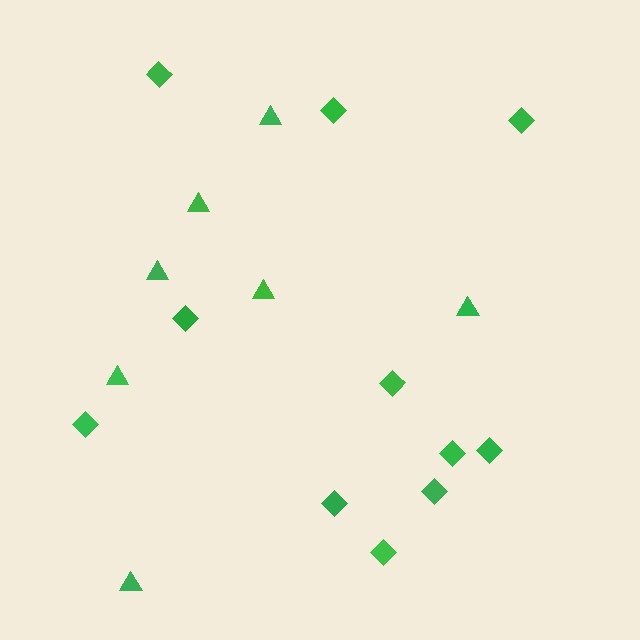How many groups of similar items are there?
There are 2 groups: one group of triangles (7) and one group of diamonds (11).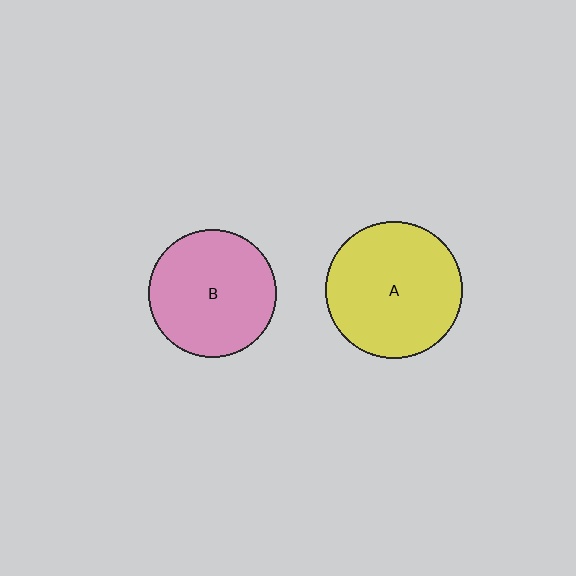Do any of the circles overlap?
No, none of the circles overlap.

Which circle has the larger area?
Circle A (yellow).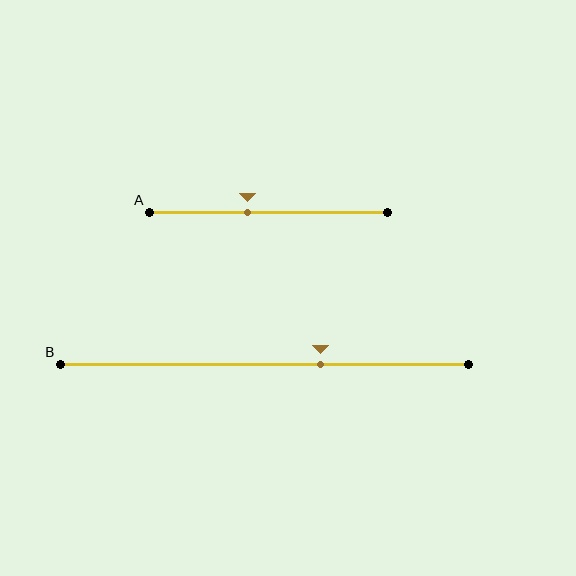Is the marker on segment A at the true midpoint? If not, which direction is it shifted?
No, the marker on segment A is shifted to the left by about 9% of the segment length.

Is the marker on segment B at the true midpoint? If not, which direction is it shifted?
No, the marker on segment B is shifted to the right by about 14% of the segment length.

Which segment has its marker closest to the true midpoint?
Segment A has its marker closest to the true midpoint.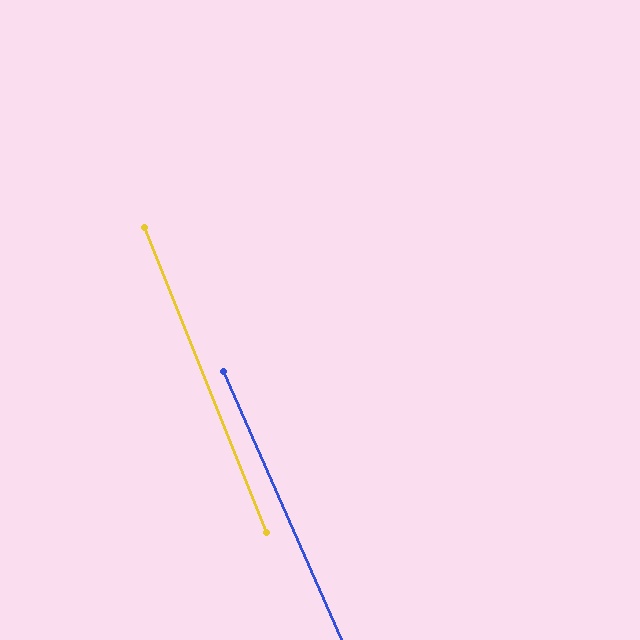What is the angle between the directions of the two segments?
Approximately 2 degrees.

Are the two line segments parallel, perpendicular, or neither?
Parallel — their directions differ by only 1.9°.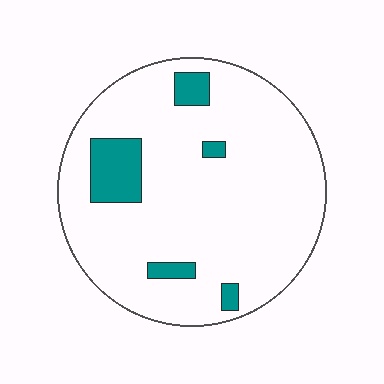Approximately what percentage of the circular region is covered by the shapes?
Approximately 10%.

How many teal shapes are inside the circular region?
5.